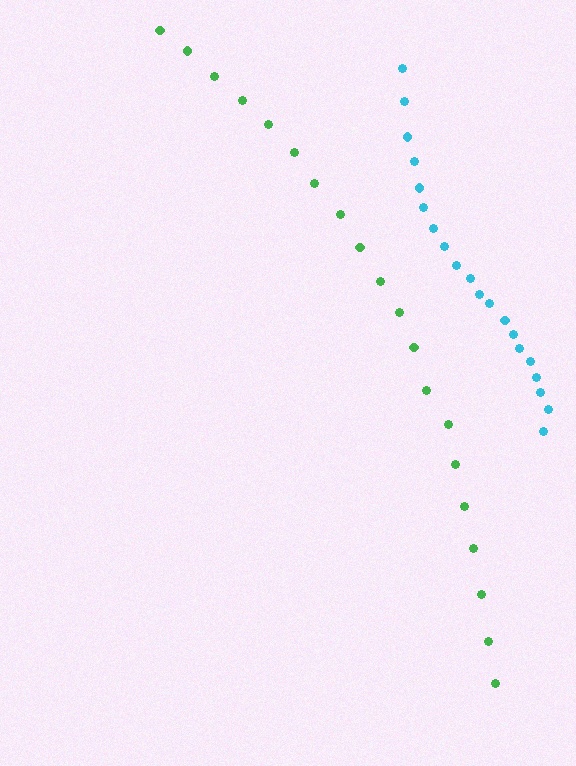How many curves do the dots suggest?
There are 2 distinct paths.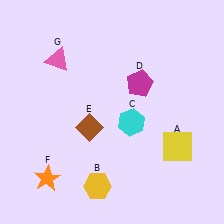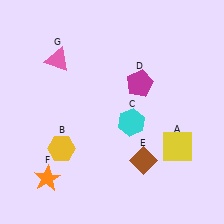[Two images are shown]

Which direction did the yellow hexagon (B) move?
The yellow hexagon (B) moved up.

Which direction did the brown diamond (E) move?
The brown diamond (E) moved right.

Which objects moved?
The objects that moved are: the yellow hexagon (B), the brown diamond (E).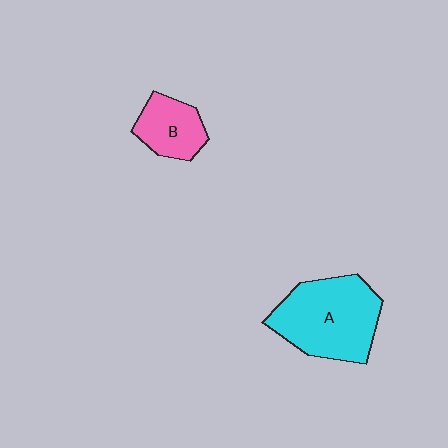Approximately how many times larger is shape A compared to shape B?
Approximately 2.1 times.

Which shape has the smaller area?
Shape B (pink).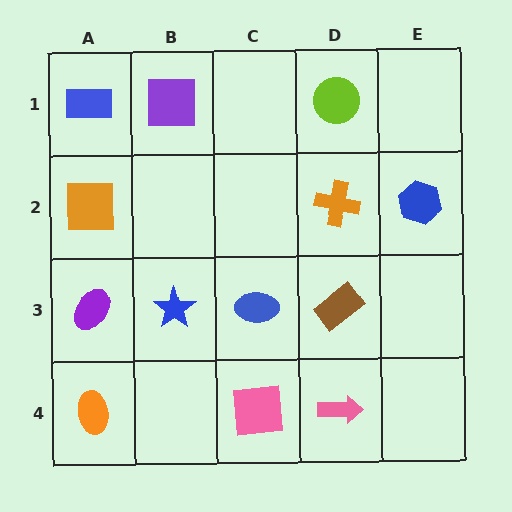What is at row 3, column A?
A purple ellipse.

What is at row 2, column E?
A blue hexagon.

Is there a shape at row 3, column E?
No, that cell is empty.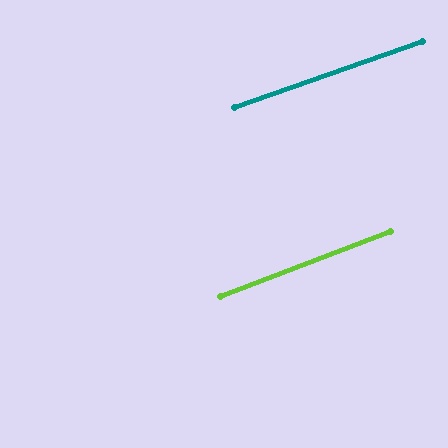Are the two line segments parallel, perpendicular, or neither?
Parallel — their directions differ by only 1.7°.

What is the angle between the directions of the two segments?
Approximately 2 degrees.